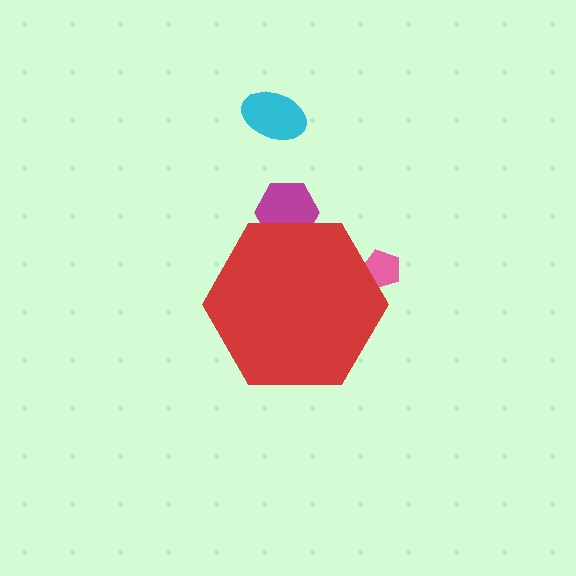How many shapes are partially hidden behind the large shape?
2 shapes are partially hidden.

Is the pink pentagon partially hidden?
Yes, the pink pentagon is partially hidden behind the red hexagon.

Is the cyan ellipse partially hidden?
No, the cyan ellipse is fully visible.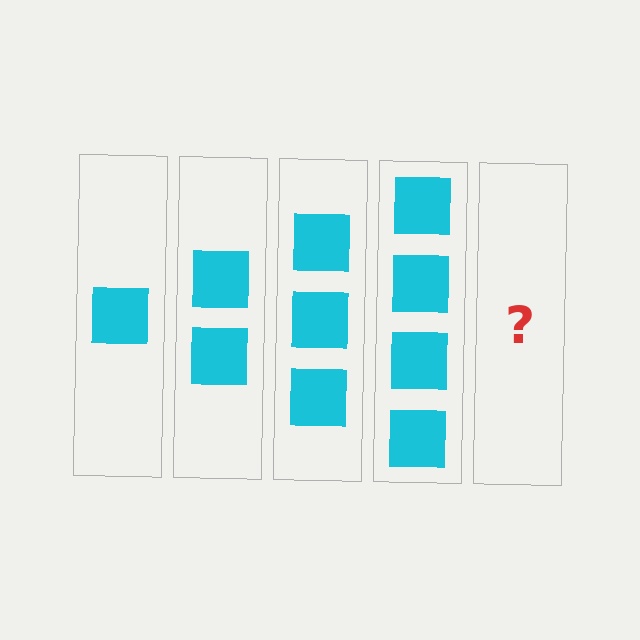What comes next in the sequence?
The next element should be 5 squares.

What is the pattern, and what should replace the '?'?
The pattern is that each step adds one more square. The '?' should be 5 squares.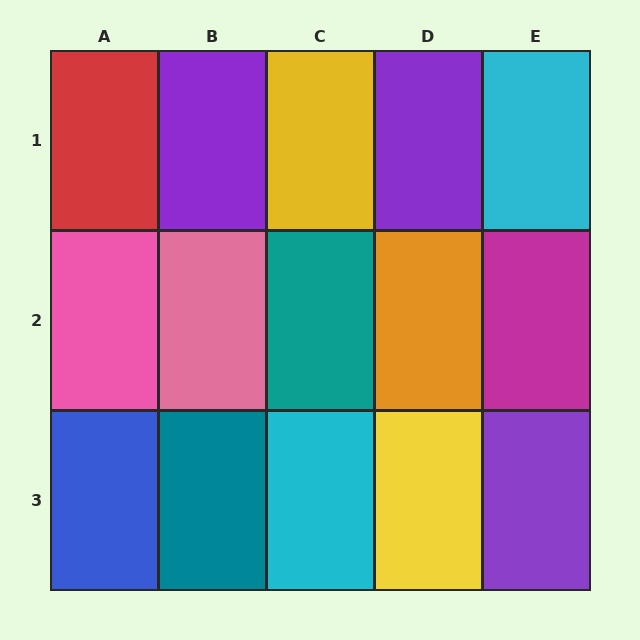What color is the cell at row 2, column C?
Teal.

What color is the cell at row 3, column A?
Blue.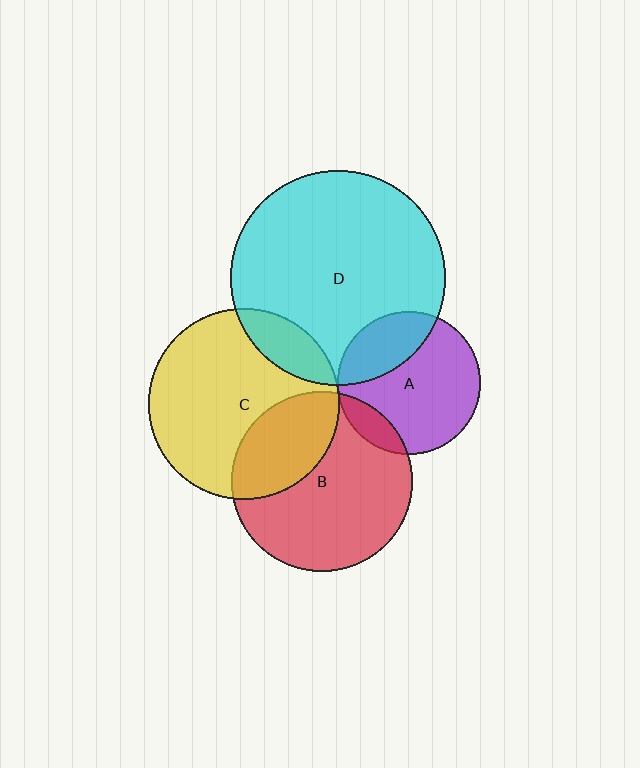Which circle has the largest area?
Circle D (cyan).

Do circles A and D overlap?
Yes.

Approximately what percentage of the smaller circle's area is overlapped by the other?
Approximately 25%.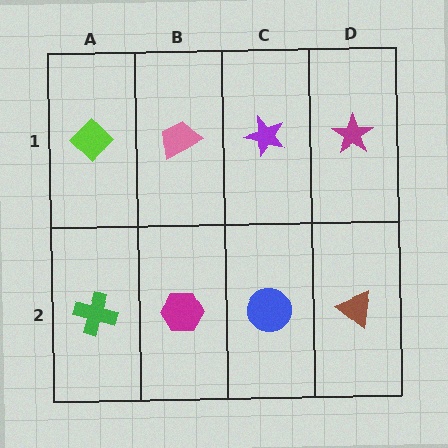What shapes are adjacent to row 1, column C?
A blue circle (row 2, column C), a pink trapezoid (row 1, column B), a magenta star (row 1, column D).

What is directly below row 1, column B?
A magenta hexagon.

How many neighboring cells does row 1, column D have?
2.